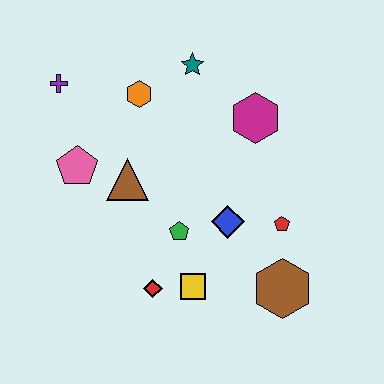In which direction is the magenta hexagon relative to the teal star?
The magenta hexagon is to the right of the teal star.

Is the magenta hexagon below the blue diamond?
No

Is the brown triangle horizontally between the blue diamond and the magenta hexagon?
No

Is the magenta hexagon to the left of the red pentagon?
Yes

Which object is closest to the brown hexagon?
The red pentagon is closest to the brown hexagon.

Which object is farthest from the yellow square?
The purple cross is farthest from the yellow square.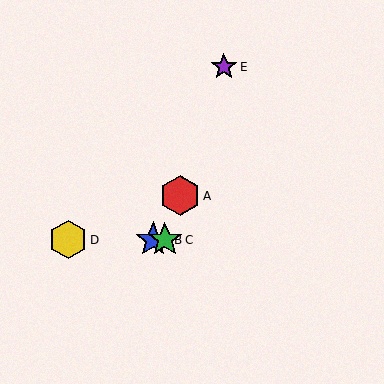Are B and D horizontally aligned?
Yes, both are at y≈240.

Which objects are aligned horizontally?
Objects B, C, D are aligned horizontally.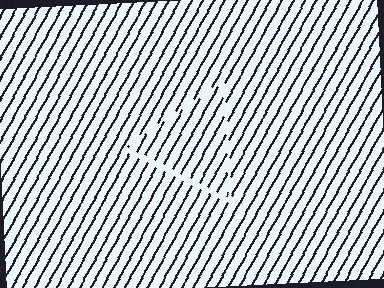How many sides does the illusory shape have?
3 sides — the line-ends trace a triangle.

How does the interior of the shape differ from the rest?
The interior of the shape contains the same grating, shifted by half a period — the contour is defined by the phase discontinuity where line-ends from the inner and outer gratings abut.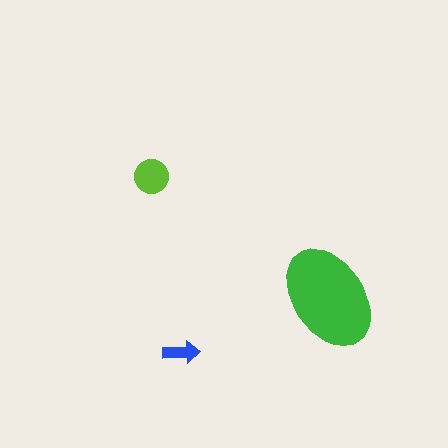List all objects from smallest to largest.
The blue arrow, the lime circle, the green ellipse.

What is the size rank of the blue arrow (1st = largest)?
3rd.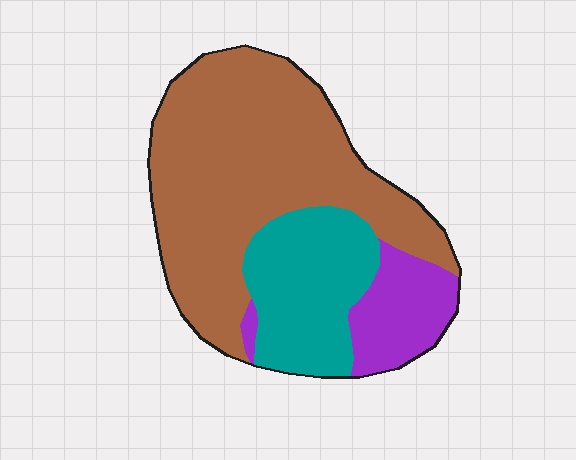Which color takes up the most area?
Brown, at roughly 60%.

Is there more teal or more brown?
Brown.